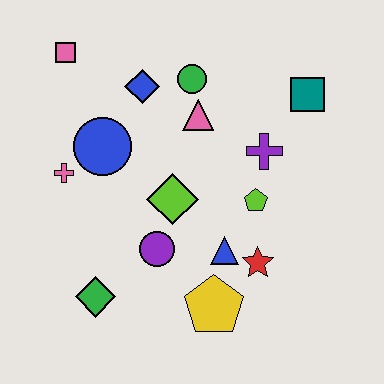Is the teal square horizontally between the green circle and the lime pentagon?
No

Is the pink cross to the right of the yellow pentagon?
No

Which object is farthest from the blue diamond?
The yellow pentagon is farthest from the blue diamond.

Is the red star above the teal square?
No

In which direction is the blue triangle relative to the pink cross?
The blue triangle is to the right of the pink cross.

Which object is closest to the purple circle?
The lime diamond is closest to the purple circle.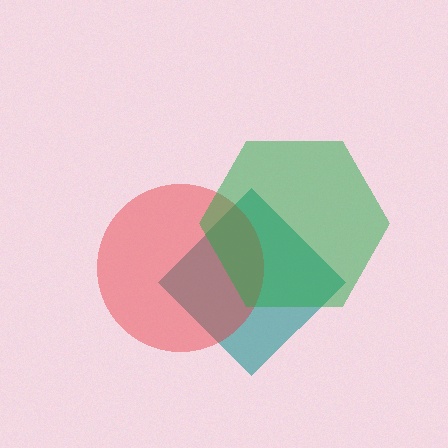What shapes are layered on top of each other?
The layered shapes are: a teal diamond, a red circle, a green hexagon.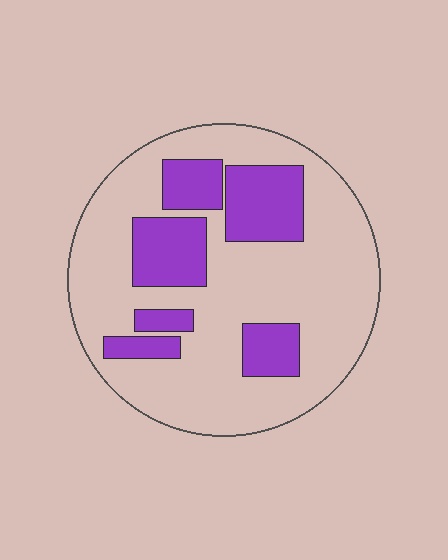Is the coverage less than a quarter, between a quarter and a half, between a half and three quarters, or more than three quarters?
Between a quarter and a half.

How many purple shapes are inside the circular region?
6.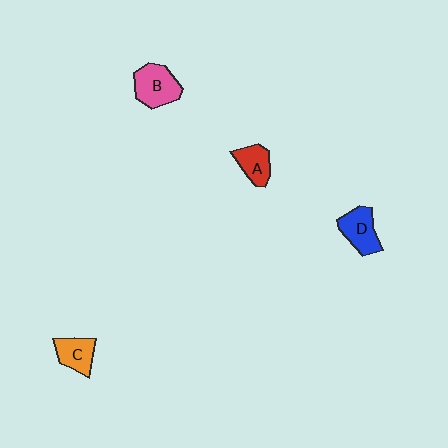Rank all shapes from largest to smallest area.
From largest to smallest: B (pink), D (blue), C (orange), A (red).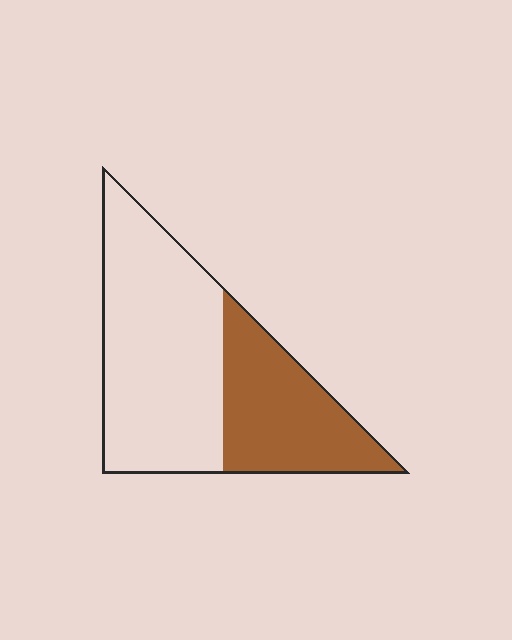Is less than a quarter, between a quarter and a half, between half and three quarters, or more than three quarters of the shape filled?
Between a quarter and a half.